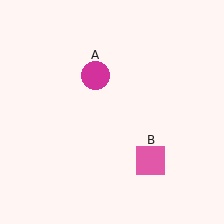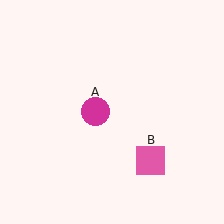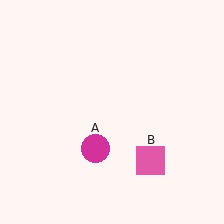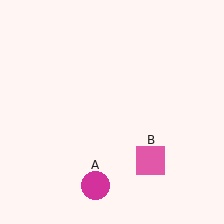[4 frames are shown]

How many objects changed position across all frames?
1 object changed position: magenta circle (object A).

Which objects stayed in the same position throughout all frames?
Pink square (object B) remained stationary.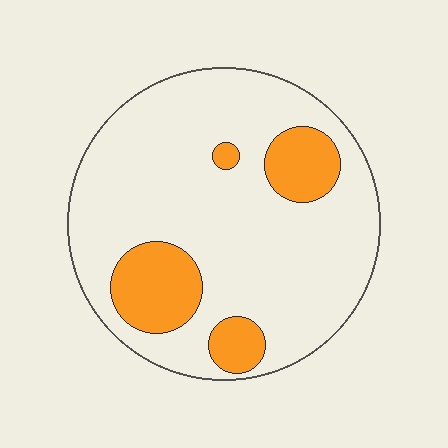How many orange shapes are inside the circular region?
4.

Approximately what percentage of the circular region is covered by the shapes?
Approximately 20%.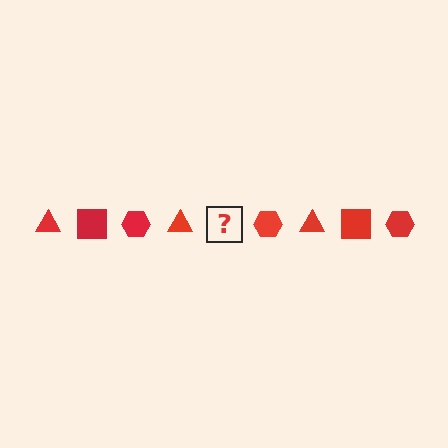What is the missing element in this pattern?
The missing element is a red square.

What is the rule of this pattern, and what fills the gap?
The rule is that the pattern cycles through triangle, square, hexagon shapes in red. The gap should be filled with a red square.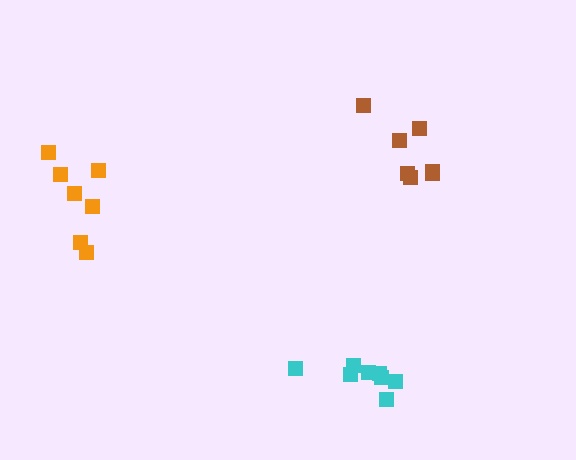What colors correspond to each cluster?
The clusters are colored: cyan, brown, orange.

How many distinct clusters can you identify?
There are 3 distinct clusters.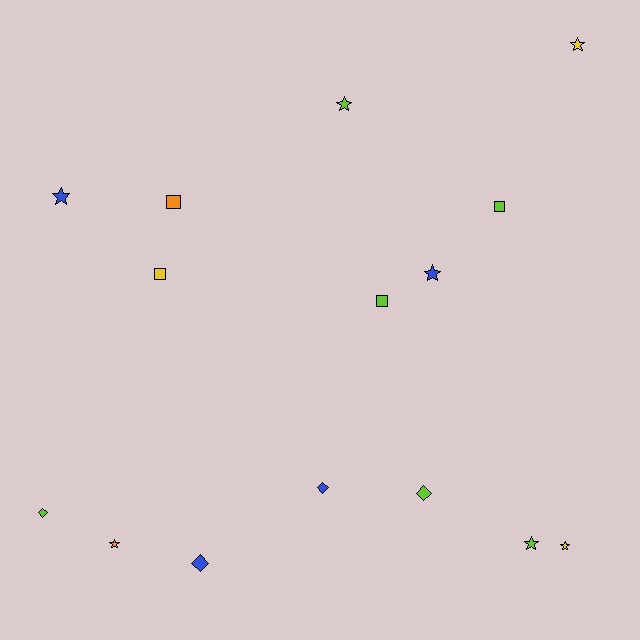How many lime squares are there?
There are 2 lime squares.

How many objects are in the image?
There are 15 objects.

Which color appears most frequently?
Lime, with 6 objects.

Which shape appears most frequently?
Star, with 7 objects.